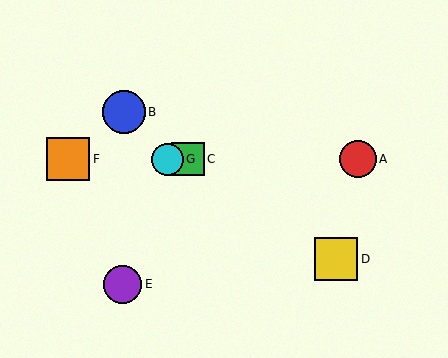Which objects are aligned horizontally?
Objects A, C, F, G are aligned horizontally.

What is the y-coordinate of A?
Object A is at y≈159.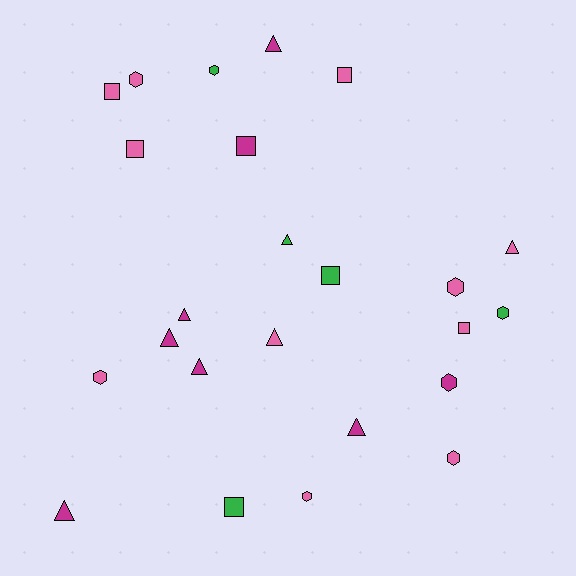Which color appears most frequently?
Pink, with 11 objects.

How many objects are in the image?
There are 24 objects.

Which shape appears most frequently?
Triangle, with 9 objects.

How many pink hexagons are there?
There are 5 pink hexagons.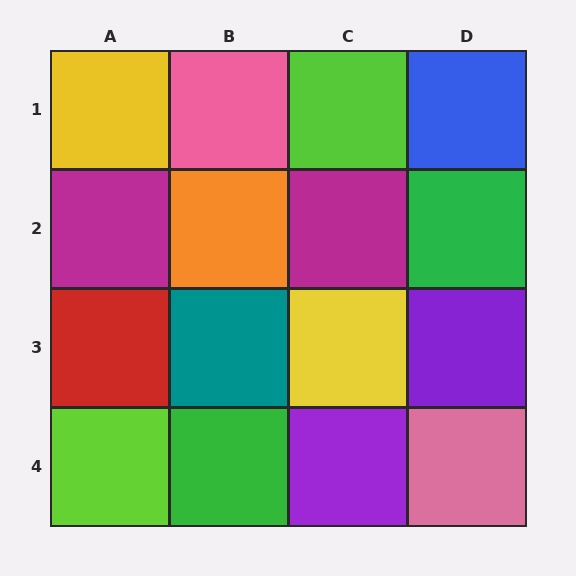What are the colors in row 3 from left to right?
Red, teal, yellow, purple.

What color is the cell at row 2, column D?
Green.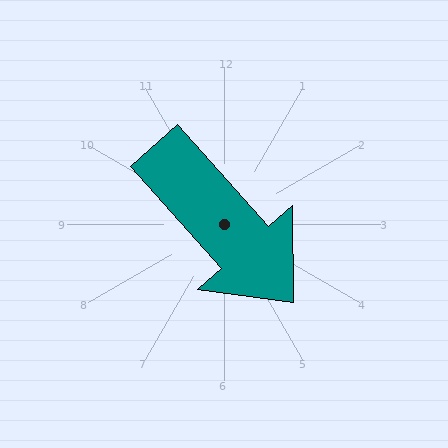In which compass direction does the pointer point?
Southeast.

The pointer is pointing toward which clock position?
Roughly 5 o'clock.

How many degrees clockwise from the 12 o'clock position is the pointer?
Approximately 138 degrees.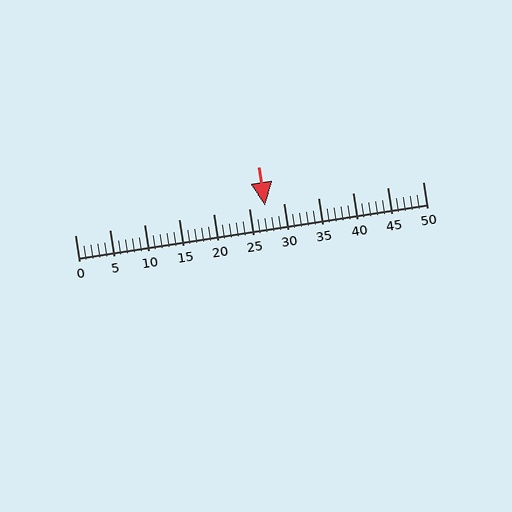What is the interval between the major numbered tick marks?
The major tick marks are spaced 5 units apart.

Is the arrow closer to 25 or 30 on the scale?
The arrow is closer to 25.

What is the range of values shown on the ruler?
The ruler shows values from 0 to 50.